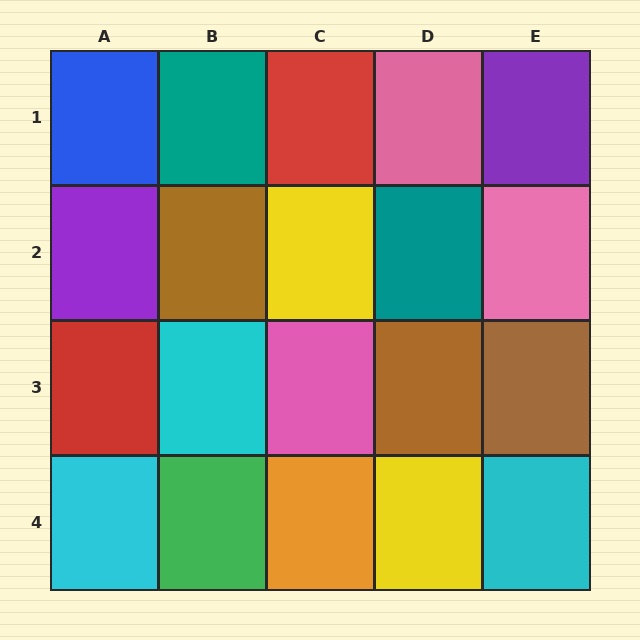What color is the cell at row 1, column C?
Red.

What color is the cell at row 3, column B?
Cyan.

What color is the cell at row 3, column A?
Red.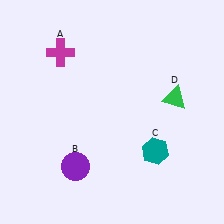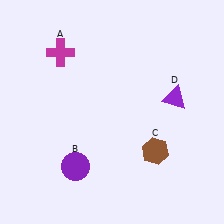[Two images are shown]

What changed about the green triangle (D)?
In Image 1, D is green. In Image 2, it changed to purple.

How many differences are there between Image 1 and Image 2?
There are 2 differences between the two images.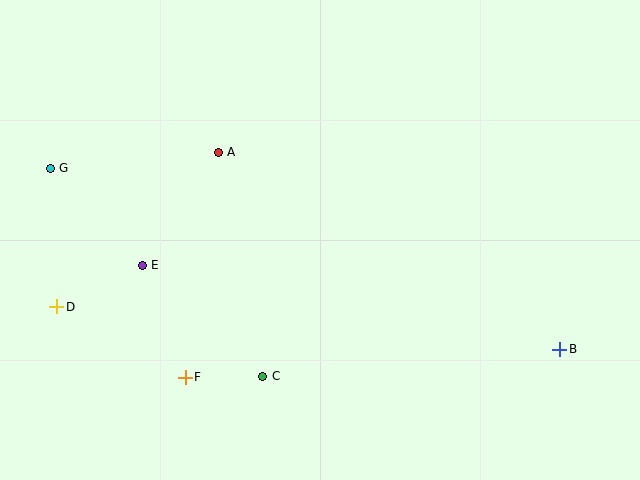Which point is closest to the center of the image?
Point A at (218, 152) is closest to the center.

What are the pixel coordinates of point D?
Point D is at (57, 307).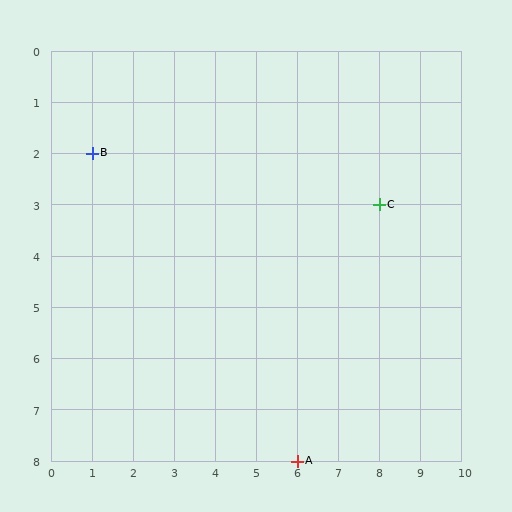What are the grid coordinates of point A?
Point A is at grid coordinates (6, 8).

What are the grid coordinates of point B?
Point B is at grid coordinates (1, 2).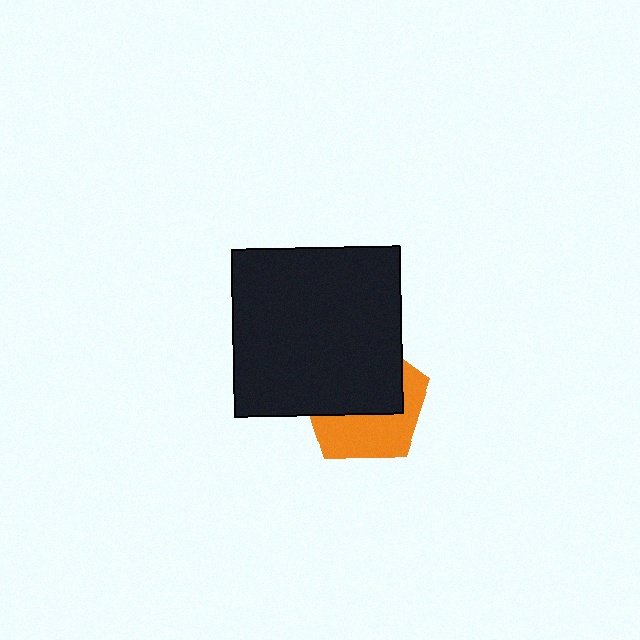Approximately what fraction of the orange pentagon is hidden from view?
Roughly 55% of the orange pentagon is hidden behind the black square.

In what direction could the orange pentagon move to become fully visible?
The orange pentagon could move down. That would shift it out from behind the black square entirely.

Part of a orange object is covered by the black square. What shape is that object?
It is a pentagon.